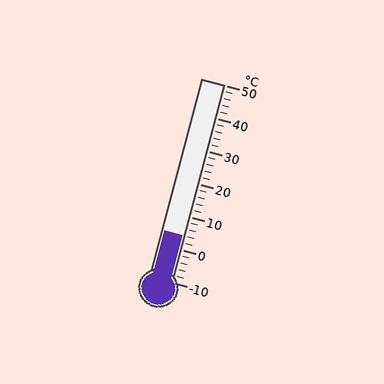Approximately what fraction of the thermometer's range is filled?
The thermometer is filled to approximately 25% of its range.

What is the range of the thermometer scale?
The thermometer scale ranges from -10°C to 50°C.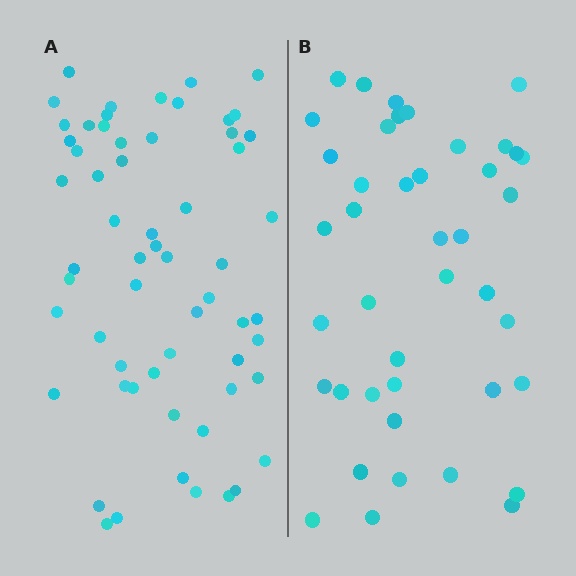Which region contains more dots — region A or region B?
Region A (the left region) has more dots.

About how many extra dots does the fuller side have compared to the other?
Region A has approximately 20 more dots than region B.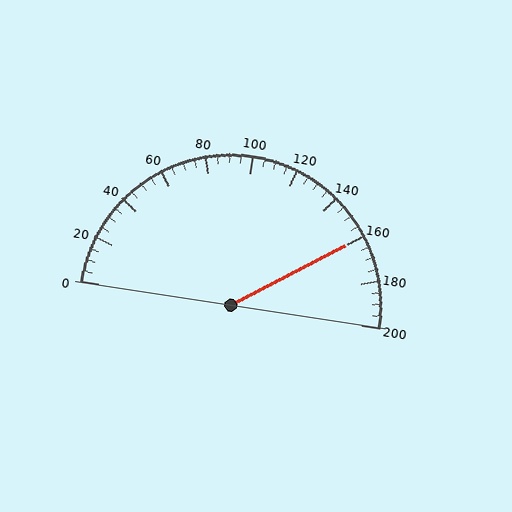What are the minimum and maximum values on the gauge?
The gauge ranges from 0 to 200.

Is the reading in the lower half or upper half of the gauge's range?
The reading is in the upper half of the range (0 to 200).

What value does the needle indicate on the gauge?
The needle indicates approximately 160.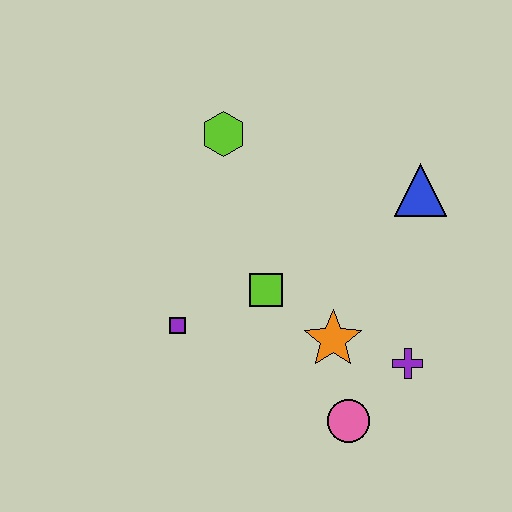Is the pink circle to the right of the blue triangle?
No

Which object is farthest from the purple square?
The blue triangle is farthest from the purple square.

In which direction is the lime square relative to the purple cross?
The lime square is to the left of the purple cross.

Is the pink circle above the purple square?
No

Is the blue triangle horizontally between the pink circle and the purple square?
No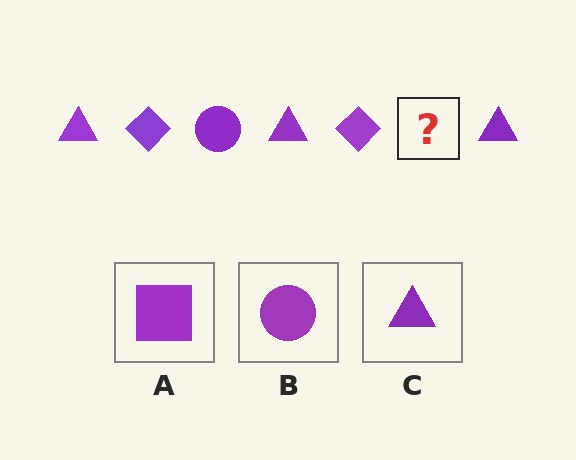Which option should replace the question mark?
Option B.